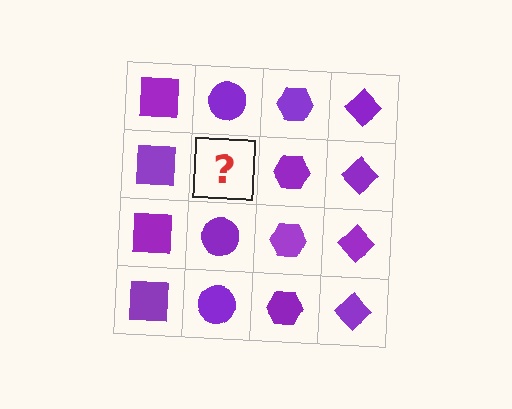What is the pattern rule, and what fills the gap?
The rule is that each column has a consistent shape. The gap should be filled with a purple circle.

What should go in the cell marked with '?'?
The missing cell should contain a purple circle.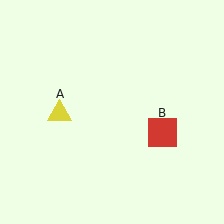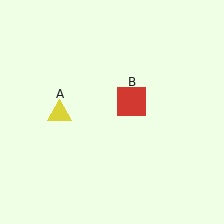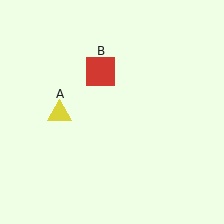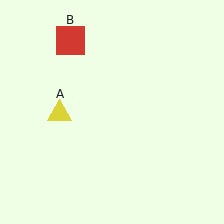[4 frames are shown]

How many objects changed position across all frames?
1 object changed position: red square (object B).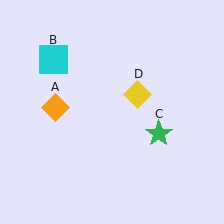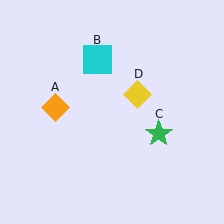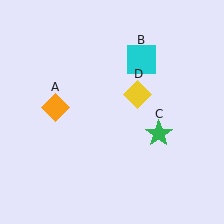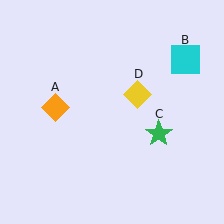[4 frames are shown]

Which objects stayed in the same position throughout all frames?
Orange diamond (object A) and green star (object C) and yellow diamond (object D) remained stationary.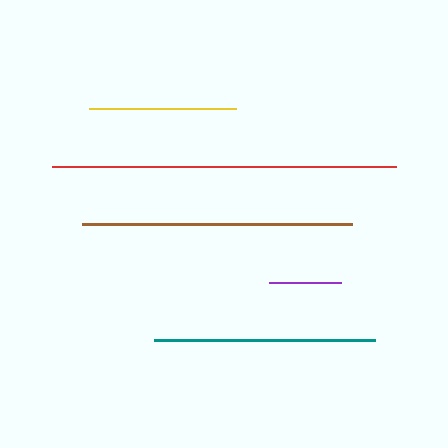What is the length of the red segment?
The red segment is approximately 344 pixels long.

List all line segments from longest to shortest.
From longest to shortest: red, brown, teal, yellow, purple.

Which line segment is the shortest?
The purple line is the shortest at approximately 72 pixels.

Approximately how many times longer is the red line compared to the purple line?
The red line is approximately 4.8 times the length of the purple line.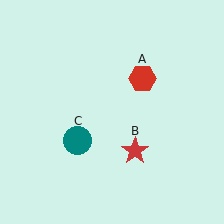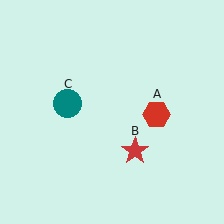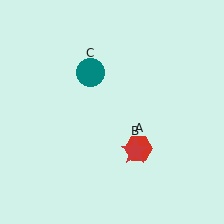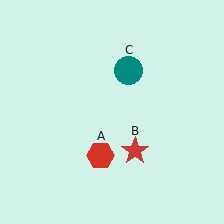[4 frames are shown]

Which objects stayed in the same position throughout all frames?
Red star (object B) remained stationary.